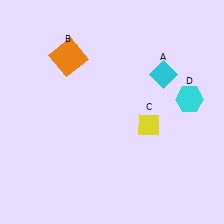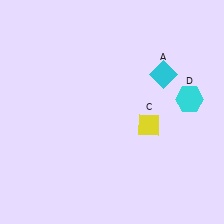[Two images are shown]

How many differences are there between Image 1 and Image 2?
There is 1 difference between the two images.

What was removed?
The orange square (B) was removed in Image 2.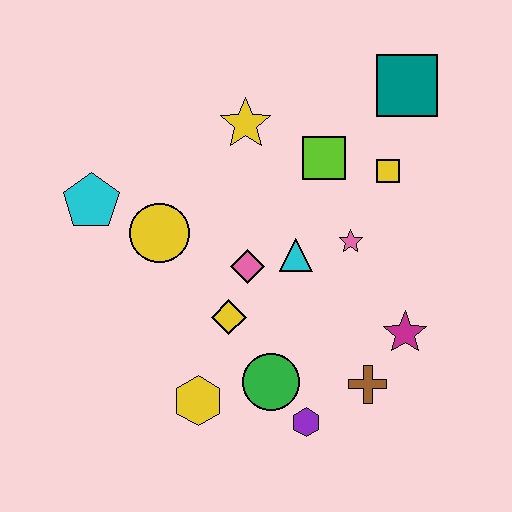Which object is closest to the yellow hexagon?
The green circle is closest to the yellow hexagon.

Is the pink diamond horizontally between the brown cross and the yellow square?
No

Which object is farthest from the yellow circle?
The teal square is farthest from the yellow circle.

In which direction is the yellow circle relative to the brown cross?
The yellow circle is to the left of the brown cross.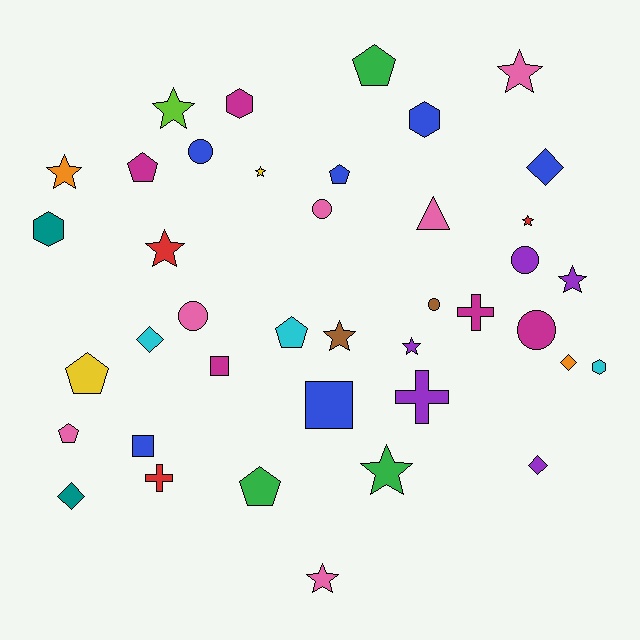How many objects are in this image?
There are 40 objects.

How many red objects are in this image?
There are 3 red objects.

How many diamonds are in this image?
There are 5 diamonds.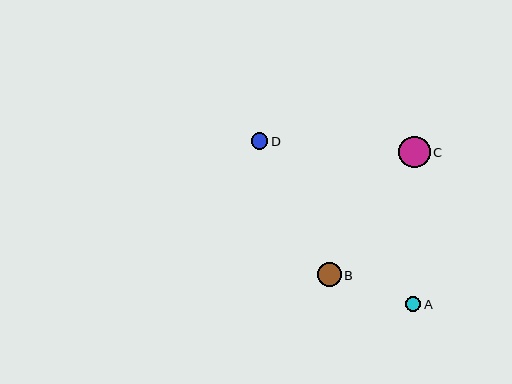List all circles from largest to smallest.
From largest to smallest: C, B, D, A.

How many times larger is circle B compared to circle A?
Circle B is approximately 1.5 times the size of circle A.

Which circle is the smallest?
Circle A is the smallest with a size of approximately 15 pixels.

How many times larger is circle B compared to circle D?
Circle B is approximately 1.4 times the size of circle D.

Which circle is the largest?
Circle C is the largest with a size of approximately 32 pixels.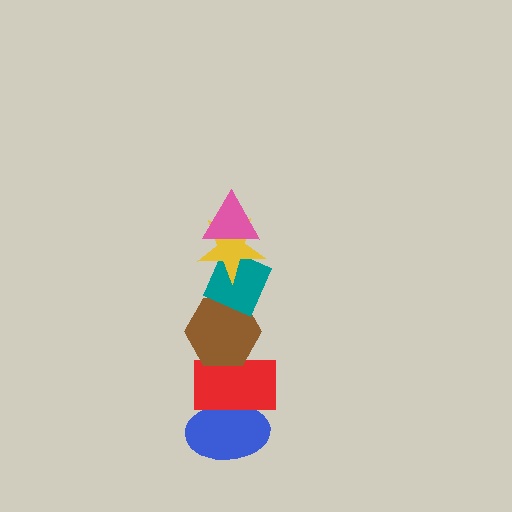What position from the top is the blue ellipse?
The blue ellipse is 6th from the top.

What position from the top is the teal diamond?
The teal diamond is 3rd from the top.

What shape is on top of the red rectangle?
The brown hexagon is on top of the red rectangle.